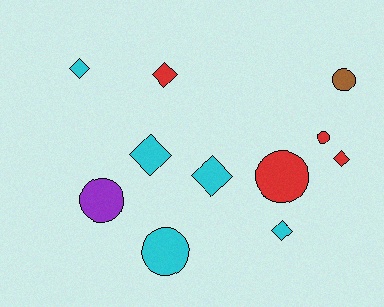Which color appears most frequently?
Cyan, with 5 objects.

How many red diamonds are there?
There are 2 red diamonds.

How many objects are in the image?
There are 11 objects.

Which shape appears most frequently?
Diamond, with 6 objects.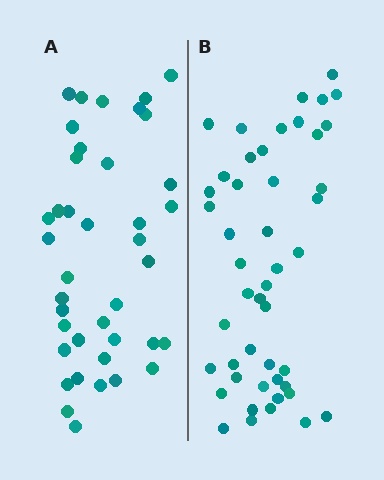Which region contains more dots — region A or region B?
Region B (the right region) has more dots.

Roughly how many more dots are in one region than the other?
Region B has roughly 8 or so more dots than region A.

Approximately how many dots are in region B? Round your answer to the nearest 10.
About 50 dots. (The exact count is 47, which rounds to 50.)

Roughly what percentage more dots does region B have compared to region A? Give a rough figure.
About 20% more.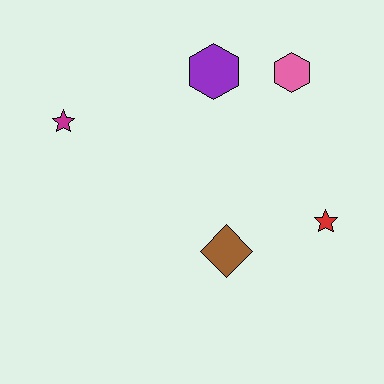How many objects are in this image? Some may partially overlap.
There are 5 objects.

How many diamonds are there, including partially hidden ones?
There is 1 diamond.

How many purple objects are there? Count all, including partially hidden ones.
There is 1 purple object.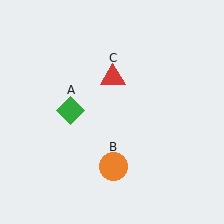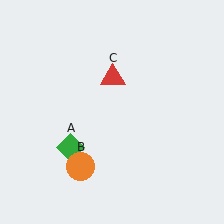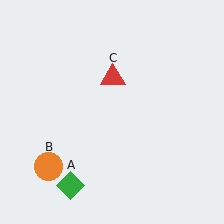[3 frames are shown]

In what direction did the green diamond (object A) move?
The green diamond (object A) moved down.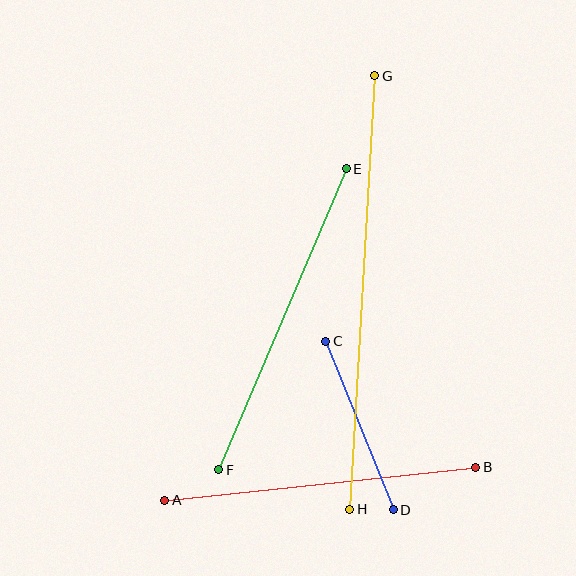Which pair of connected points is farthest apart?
Points G and H are farthest apart.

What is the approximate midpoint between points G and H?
The midpoint is at approximately (362, 293) pixels.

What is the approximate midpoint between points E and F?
The midpoint is at approximately (283, 319) pixels.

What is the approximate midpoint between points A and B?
The midpoint is at approximately (320, 484) pixels.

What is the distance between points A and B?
The distance is approximately 312 pixels.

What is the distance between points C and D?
The distance is approximately 181 pixels.